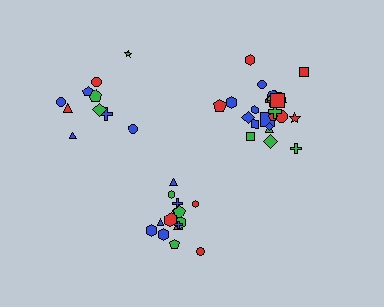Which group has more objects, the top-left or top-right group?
The top-right group.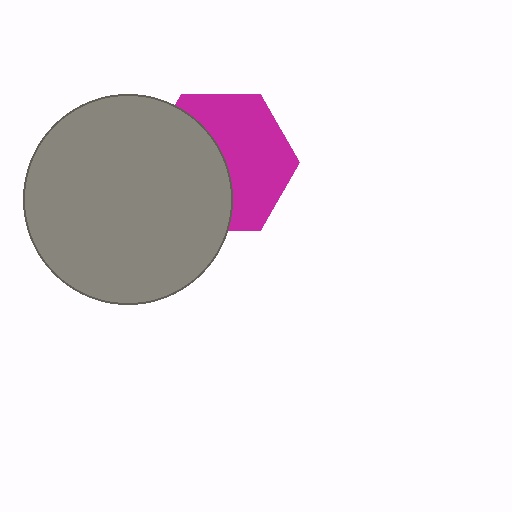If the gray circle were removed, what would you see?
You would see the complete magenta hexagon.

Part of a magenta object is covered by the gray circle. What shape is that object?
It is a hexagon.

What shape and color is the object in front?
The object in front is a gray circle.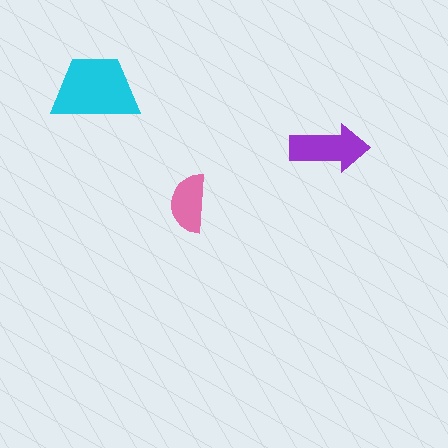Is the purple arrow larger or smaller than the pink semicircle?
Larger.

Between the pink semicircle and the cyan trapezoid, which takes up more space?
The cyan trapezoid.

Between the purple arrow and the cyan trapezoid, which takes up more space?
The cyan trapezoid.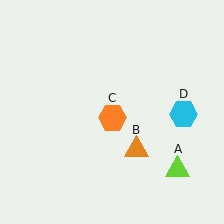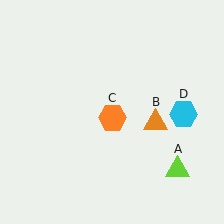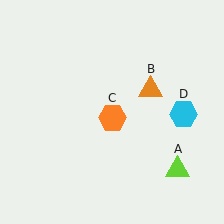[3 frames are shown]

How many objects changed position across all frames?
1 object changed position: orange triangle (object B).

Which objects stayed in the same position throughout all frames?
Lime triangle (object A) and orange hexagon (object C) and cyan hexagon (object D) remained stationary.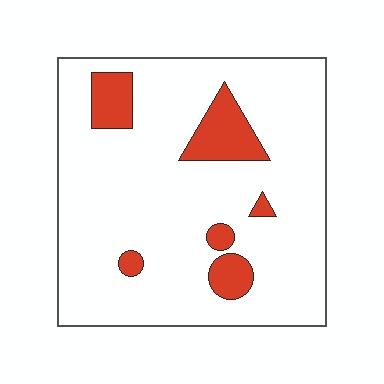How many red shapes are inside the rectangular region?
6.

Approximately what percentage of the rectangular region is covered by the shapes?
Approximately 15%.